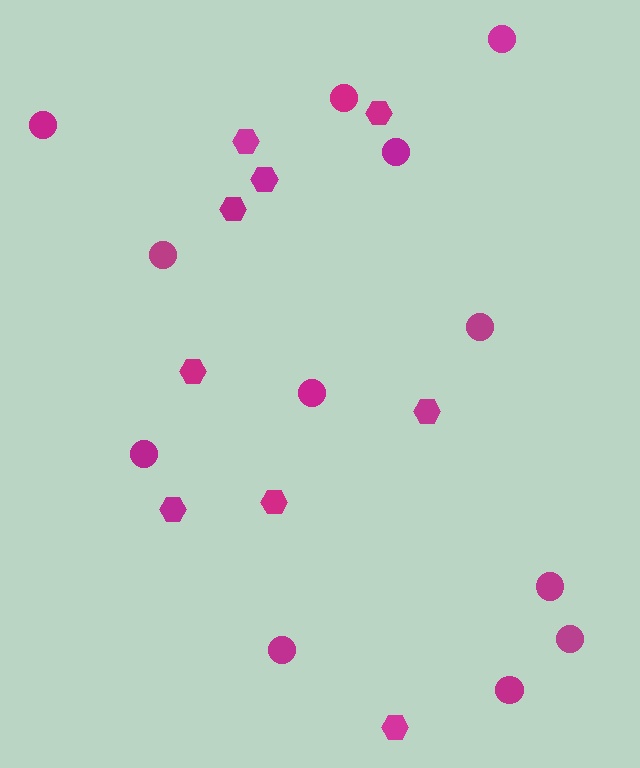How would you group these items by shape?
There are 2 groups: one group of circles (12) and one group of hexagons (9).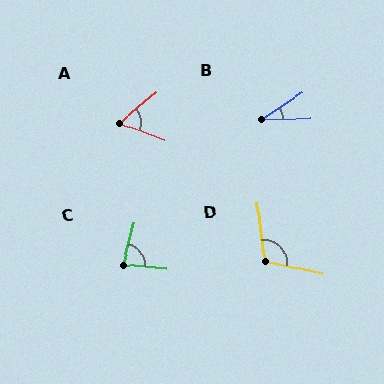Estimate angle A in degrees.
Approximately 61 degrees.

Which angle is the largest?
D, at approximately 110 degrees.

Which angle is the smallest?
B, at approximately 32 degrees.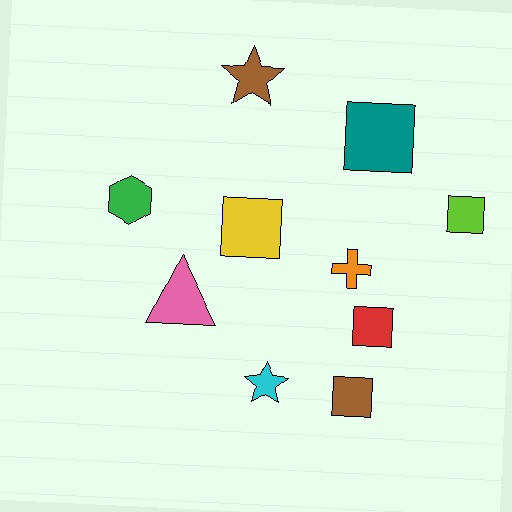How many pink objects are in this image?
There is 1 pink object.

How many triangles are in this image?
There is 1 triangle.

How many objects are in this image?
There are 10 objects.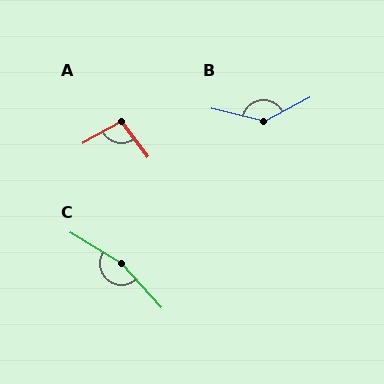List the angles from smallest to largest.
A (98°), B (139°), C (163°).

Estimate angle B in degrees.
Approximately 139 degrees.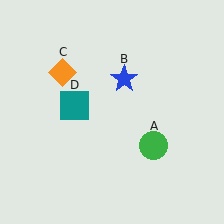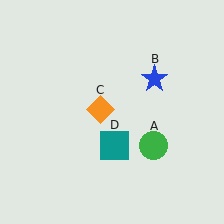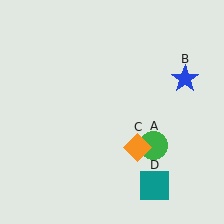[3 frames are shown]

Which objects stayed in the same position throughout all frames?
Green circle (object A) remained stationary.